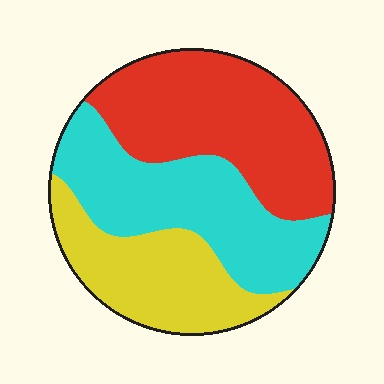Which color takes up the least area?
Yellow, at roughly 25%.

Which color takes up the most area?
Red, at roughly 40%.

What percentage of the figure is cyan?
Cyan covers around 35% of the figure.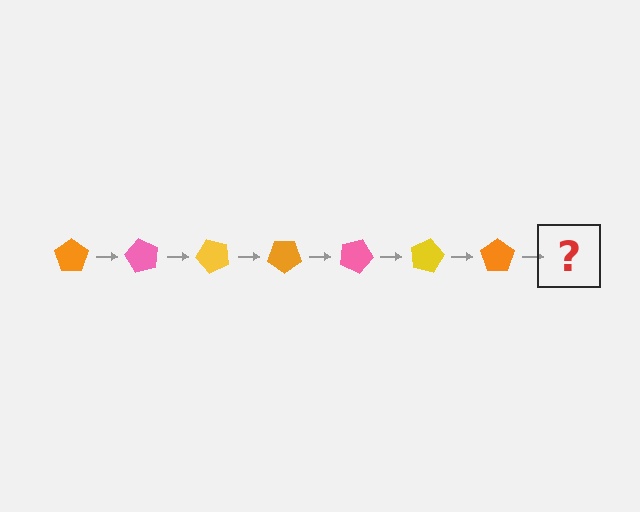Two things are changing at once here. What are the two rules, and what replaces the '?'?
The two rules are that it rotates 60 degrees each step and the color cycles through orange, pink, and yellow. The '?' should be a pink pentagon, rotated 420 degrees from the start.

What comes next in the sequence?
The next element should be a pink pentagon, rotated 420 degrees from the start.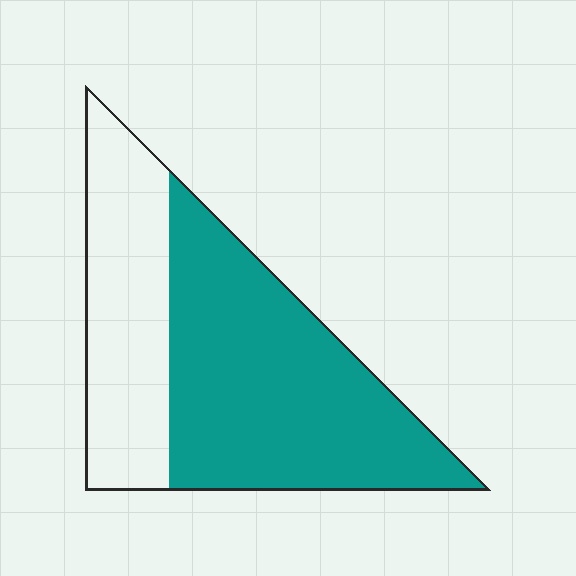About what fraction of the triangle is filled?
About five eighths (5/8).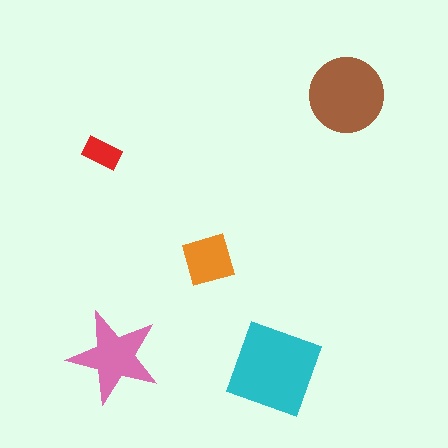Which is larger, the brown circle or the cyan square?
The cyan square.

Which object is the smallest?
The red rectangle.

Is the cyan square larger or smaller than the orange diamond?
Larger.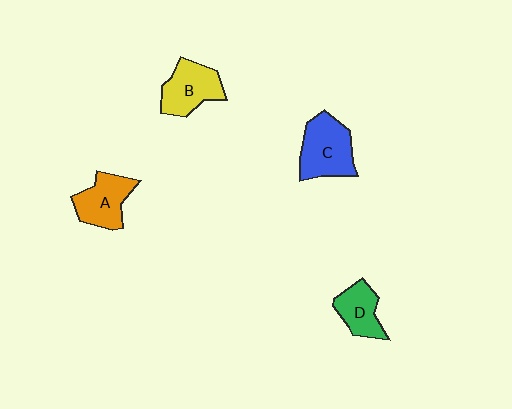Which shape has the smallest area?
Shape D (green).